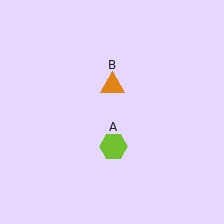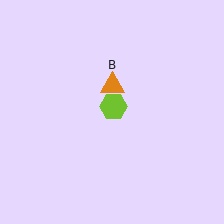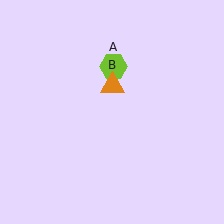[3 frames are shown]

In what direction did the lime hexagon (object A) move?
The lime hexagon (object A) moved up.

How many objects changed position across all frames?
1 object changed position: lime hexagon (object A).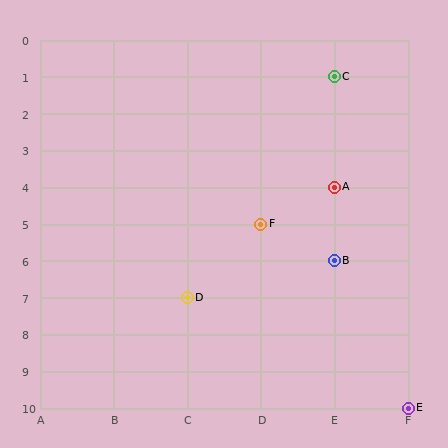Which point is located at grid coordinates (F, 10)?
Point E is at (F, 10).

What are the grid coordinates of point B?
Point B is at grid coordinates (E, 6).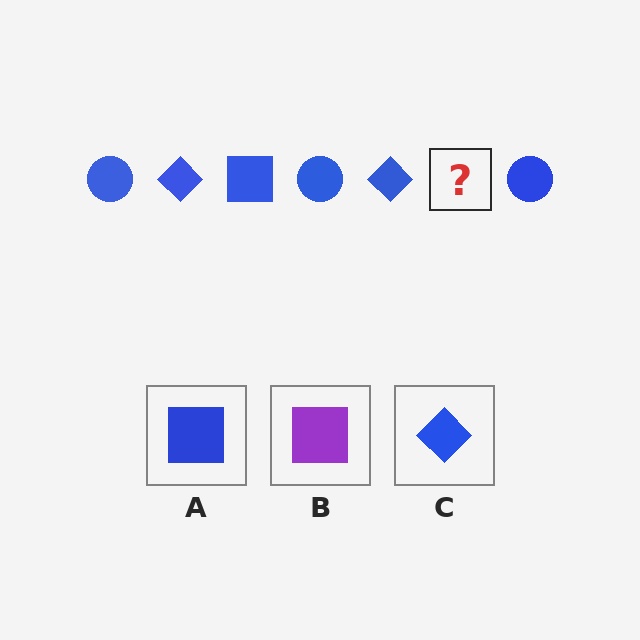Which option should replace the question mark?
Option A.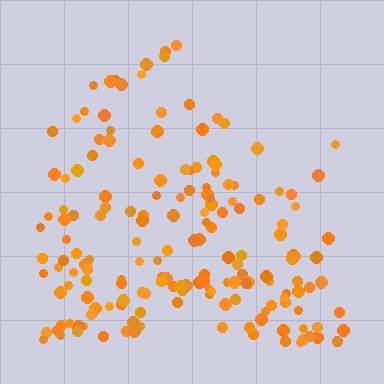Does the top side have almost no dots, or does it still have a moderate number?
Still a moderate number, just noticeably fewer than the bottom.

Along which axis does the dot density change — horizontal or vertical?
Vertical.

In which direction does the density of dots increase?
From top to bottom, with the bottom side densest.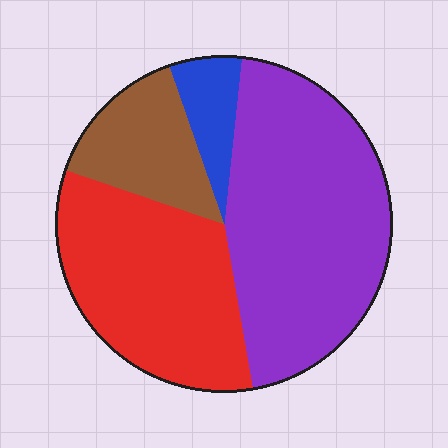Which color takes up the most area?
Purple, at roughly 45%.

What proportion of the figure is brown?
Brown takes up about one eighth (1/8) of the figure.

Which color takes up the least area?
Blue, at roughly 5%.